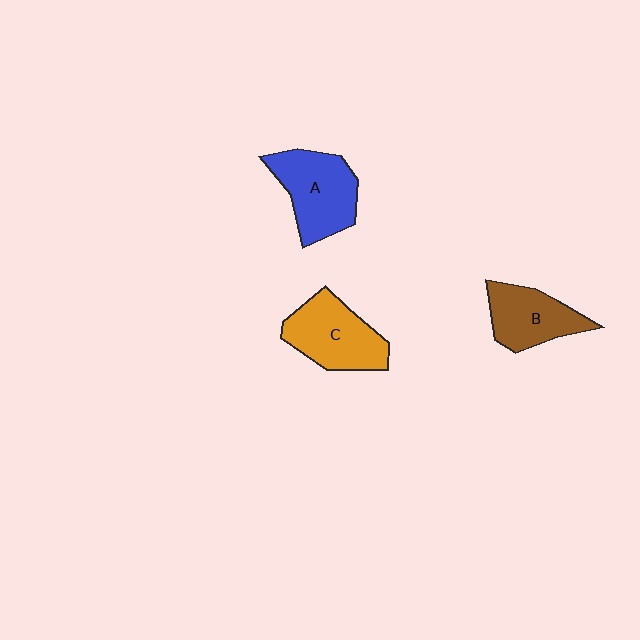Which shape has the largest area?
Shape A (blue).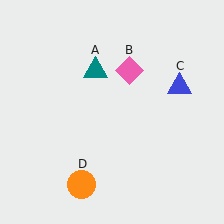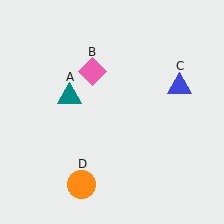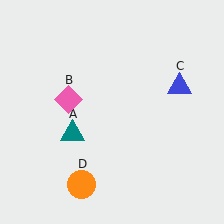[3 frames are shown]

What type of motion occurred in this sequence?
The teal triangle (object A), pink diamond (object B) rotated counterclockwise around the center of the scene.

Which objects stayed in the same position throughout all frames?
Blue triangle (object C) and orange circle (object D) remained stationary.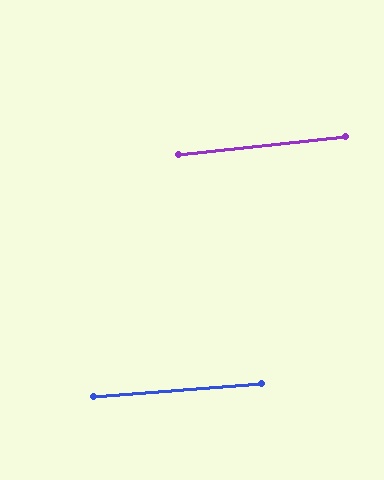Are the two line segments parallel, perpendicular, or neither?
Parallel — their directions differ by only 1.8°.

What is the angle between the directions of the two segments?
Approximately 2 degrees.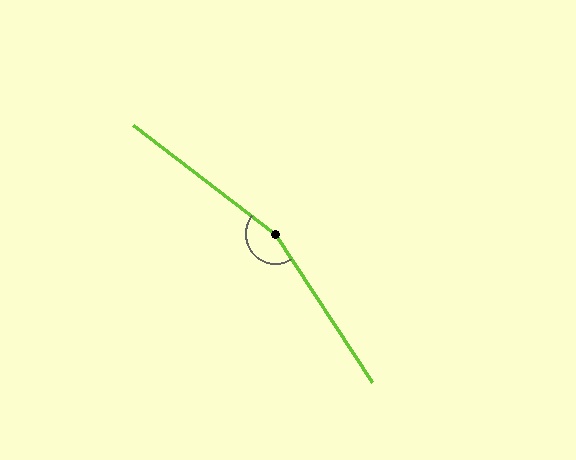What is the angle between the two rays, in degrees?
Approximately 161 degrees.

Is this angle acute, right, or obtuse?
It is obtuse.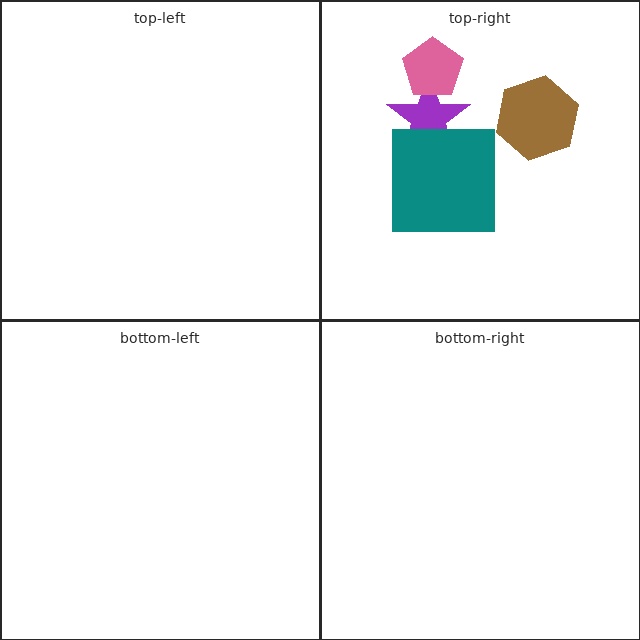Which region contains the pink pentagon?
The top-right region.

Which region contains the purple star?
The top-right region.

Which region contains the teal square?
The top-right region.